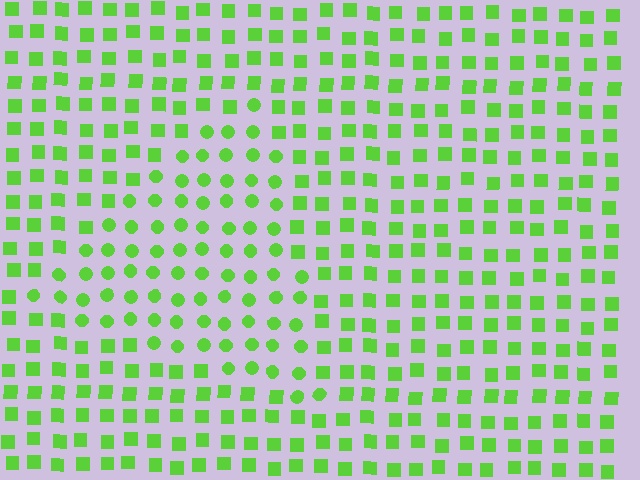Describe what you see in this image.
The image is filled with small lime elements arranged in a uniform grid. A triangle-shaped region contains circles, while the surrounding area contains squares. The boundary is defined purely by the change in element shape.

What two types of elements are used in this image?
The image uses circles inside the triangle region and squares outside it.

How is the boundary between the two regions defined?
The boundary is defined by a change in element shape: circles inside vs. squares outside. All elements share the same color and spacing.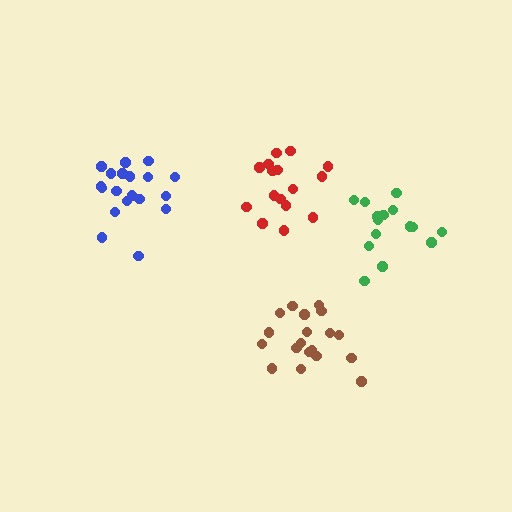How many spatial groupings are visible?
There are 4 spatial groupings.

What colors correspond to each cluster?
The clusters are colored: brown, blue, green, red.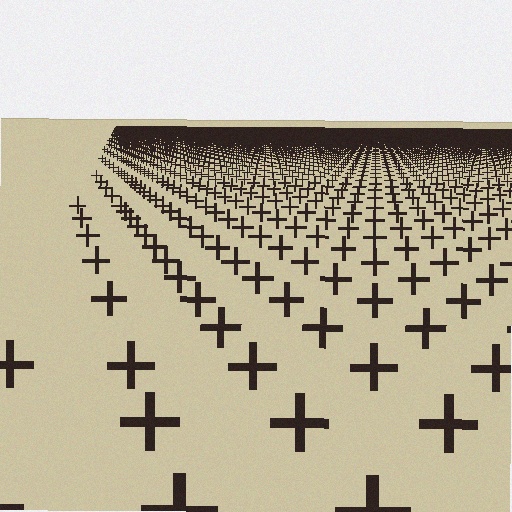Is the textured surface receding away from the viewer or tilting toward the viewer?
The surface is receding away from the viewer. Texture elements get smaller and denser toward the top.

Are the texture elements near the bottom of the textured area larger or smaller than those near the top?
Larger. Near the bottom, elements are closer to the viewer and appear at a bigger on-screen size.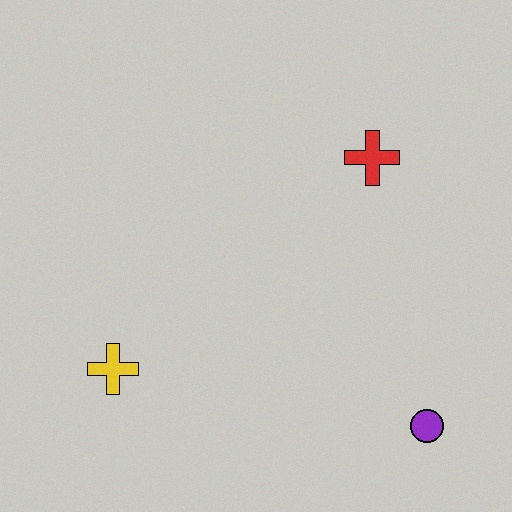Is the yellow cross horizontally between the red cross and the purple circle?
No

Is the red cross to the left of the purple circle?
Yes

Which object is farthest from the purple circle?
The yellow cross is farthest from the purple circle.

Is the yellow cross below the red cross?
Yes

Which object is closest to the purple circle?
The red cross is closest to the purple circle.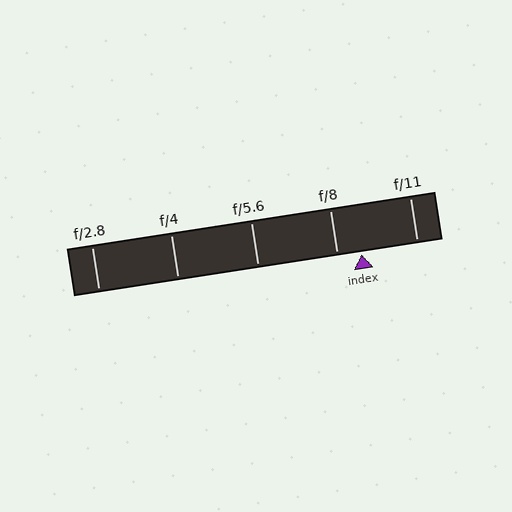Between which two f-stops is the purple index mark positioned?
The index mark is between f/8 and f/11.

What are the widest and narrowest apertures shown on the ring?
The widest aperture shown is f/2.8 and the narrowest is f/11.